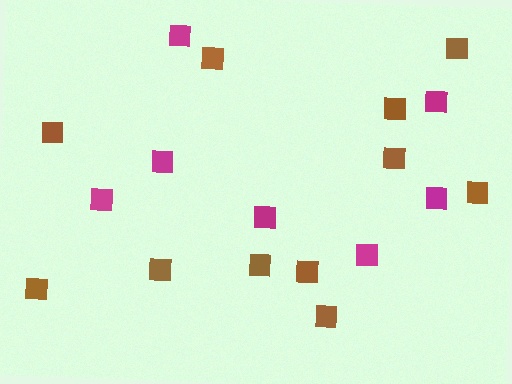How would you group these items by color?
There are 2 groups: one group of brown squares (11) and one group of magenta squares (7).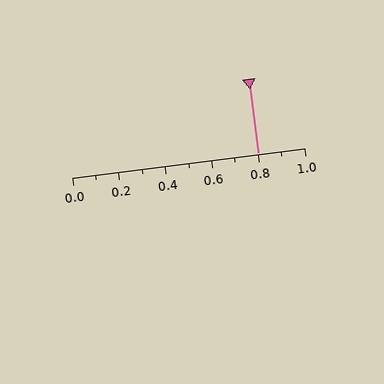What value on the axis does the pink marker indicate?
The marker indicates approximately 0.8.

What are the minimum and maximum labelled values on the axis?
The axis runs from 0.0 to 1.0.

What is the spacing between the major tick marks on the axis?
The major ticks are spaced 0.2 apart.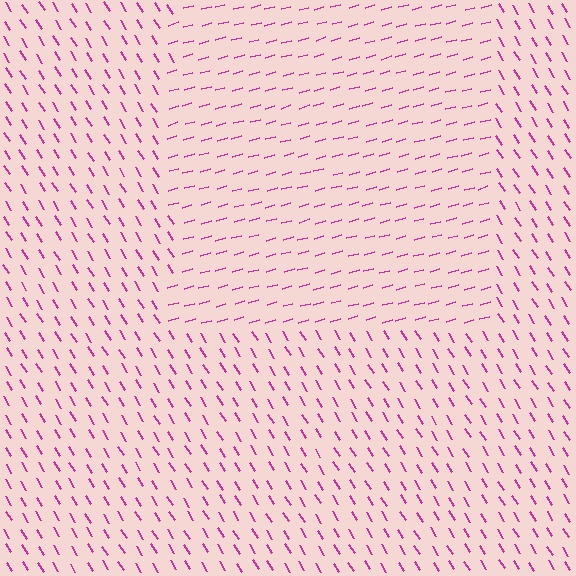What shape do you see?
I see a rectangle.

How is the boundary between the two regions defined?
The boundary is defined purely by a change in line orientation (approximately 74 degrees difference). All lines are the same color and thickness.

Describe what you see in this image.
The image is filled with small magenta line segments. A rectangle region in the image has lines oriented differently from the surrounding lines, creating a visible texture boundary.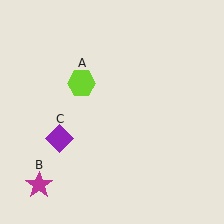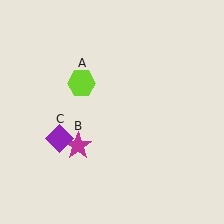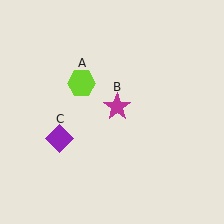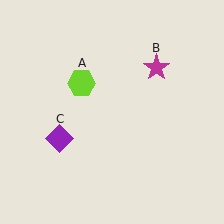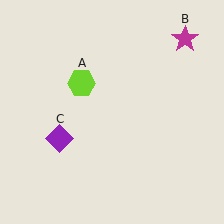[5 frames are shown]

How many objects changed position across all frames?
1 object changed position: magenta star (object B).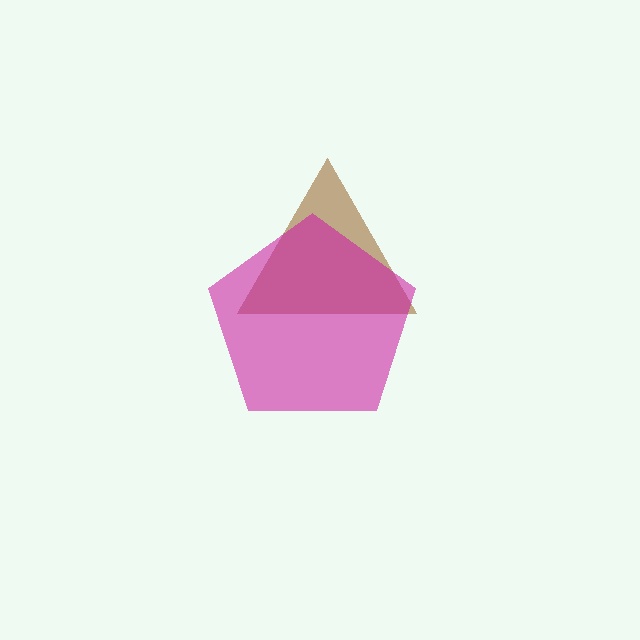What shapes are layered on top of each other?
The layered shapes are: a brown triangle, a magenta pentagon.